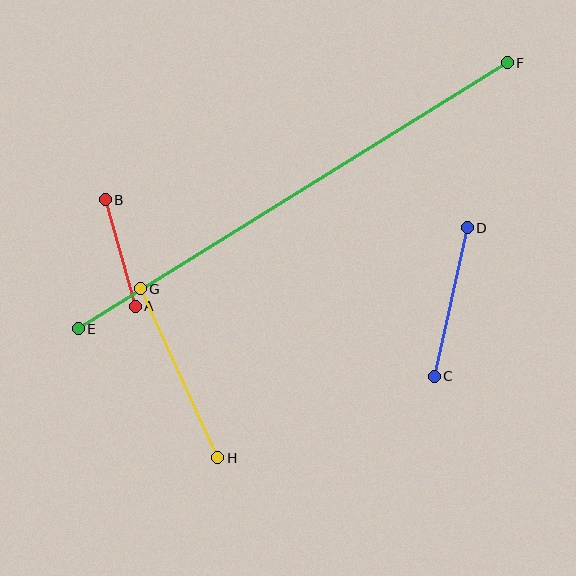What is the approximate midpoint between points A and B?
The midpoint is at approximately (120, 253) pixels.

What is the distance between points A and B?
The distance is approximately 110 pixels.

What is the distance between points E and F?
The distance is approximately 505 pixels.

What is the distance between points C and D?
The distance is approximately 152 pixels.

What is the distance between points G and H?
The distance is approximately 186 pixels.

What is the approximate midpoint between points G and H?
The midpoint is at approximately (179, 373) pixels.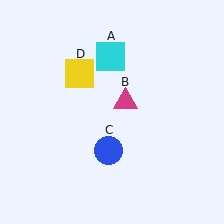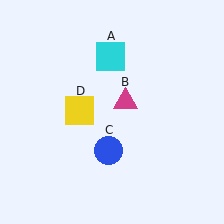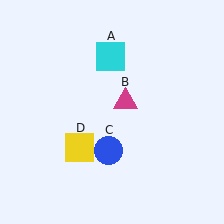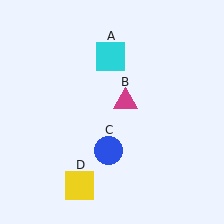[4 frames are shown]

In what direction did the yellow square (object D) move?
The yellow square (object D) moved down.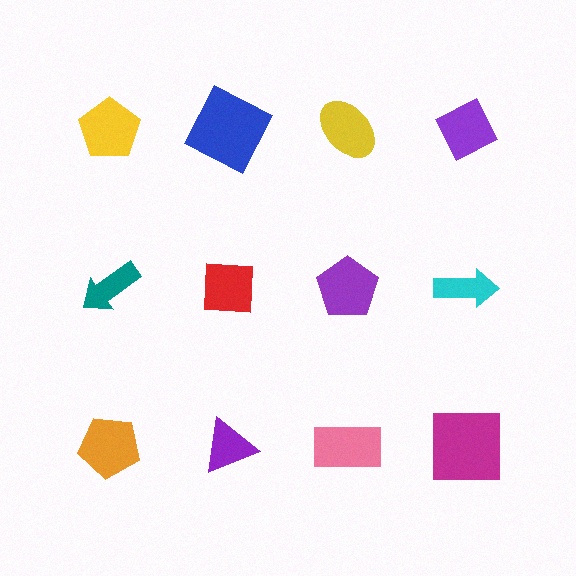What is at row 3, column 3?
A pink rectangle.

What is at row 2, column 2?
A red square.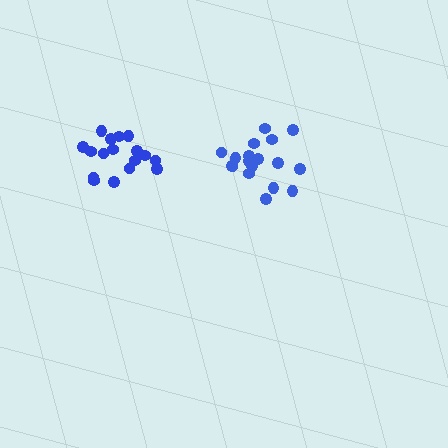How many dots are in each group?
Group 1: 18 dots, Group 2: 17 dots (35 total).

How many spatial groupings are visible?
There are 2 spatial groupings.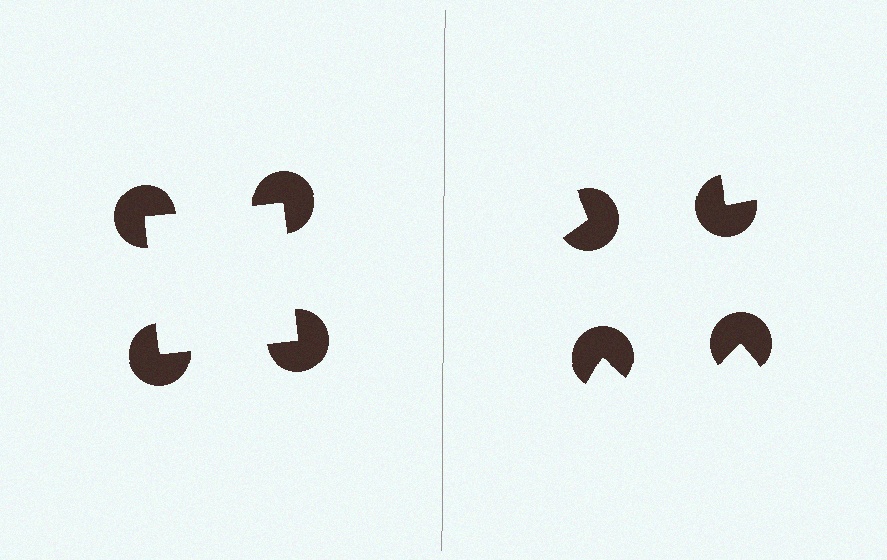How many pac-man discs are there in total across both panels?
8 — 4 on each side.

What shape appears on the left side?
An illusory square.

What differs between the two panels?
The pac-man discs are positioned identically on both sides; only the wedge orientations differ. On the left they align to a square; on the right they are misaligned.